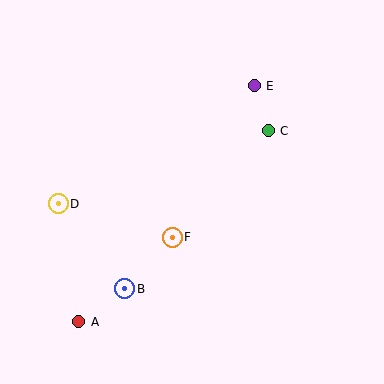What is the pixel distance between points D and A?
The distance between D and A is 120 pixels.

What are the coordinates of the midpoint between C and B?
The midpoint between C and B is at (197, 210).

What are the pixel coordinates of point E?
Point E is at (254, 86).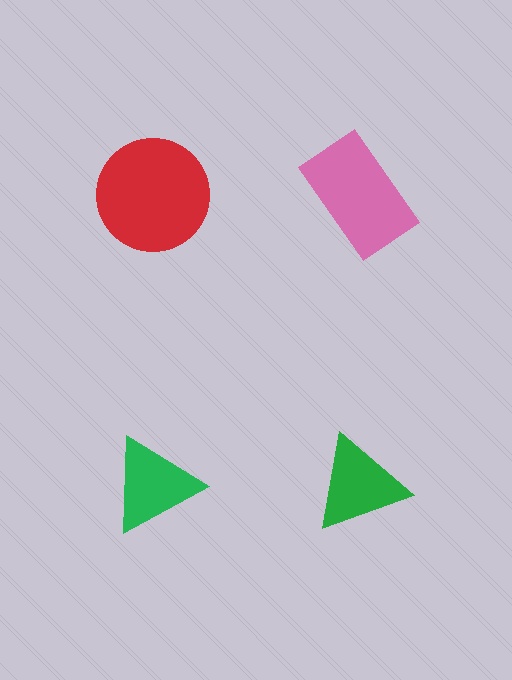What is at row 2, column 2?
A green triangle.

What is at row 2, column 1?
A green triangle.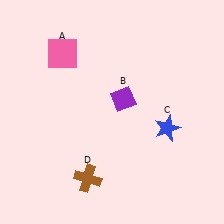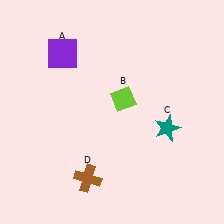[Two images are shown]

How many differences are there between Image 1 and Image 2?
There are 3 differences between the two images.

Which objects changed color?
A changed from pink to purple. B changed from purple to lime. C changed from blue to teal.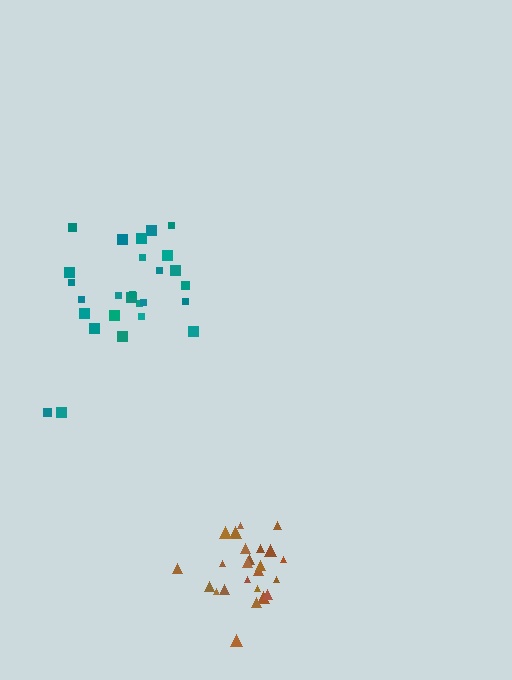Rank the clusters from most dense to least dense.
brown, teal.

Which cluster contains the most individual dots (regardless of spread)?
Teal (27).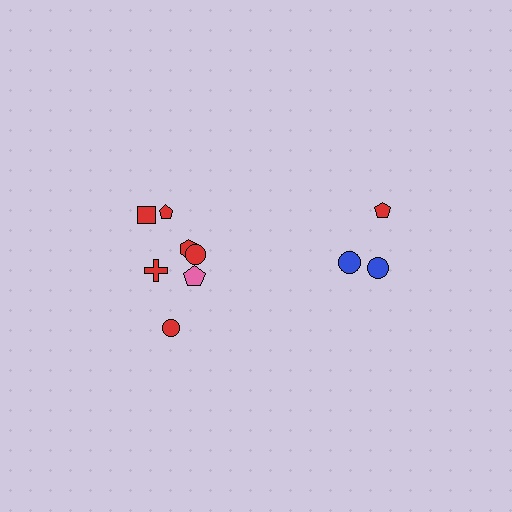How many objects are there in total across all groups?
There are 10 objects.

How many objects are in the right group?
There are 3 objects.